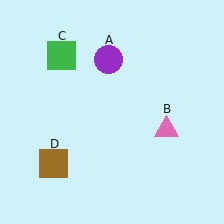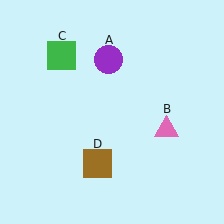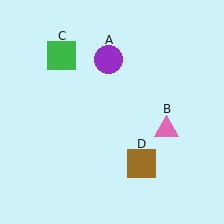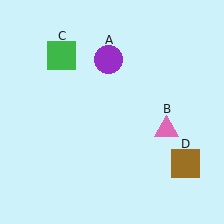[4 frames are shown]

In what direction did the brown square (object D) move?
The brown square (object D) moved right.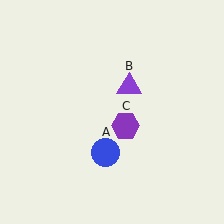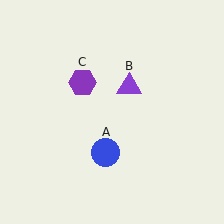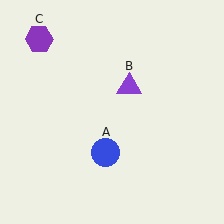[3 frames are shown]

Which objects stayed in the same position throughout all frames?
Blue circle (object A) and purple triangle (object B) remained stationary.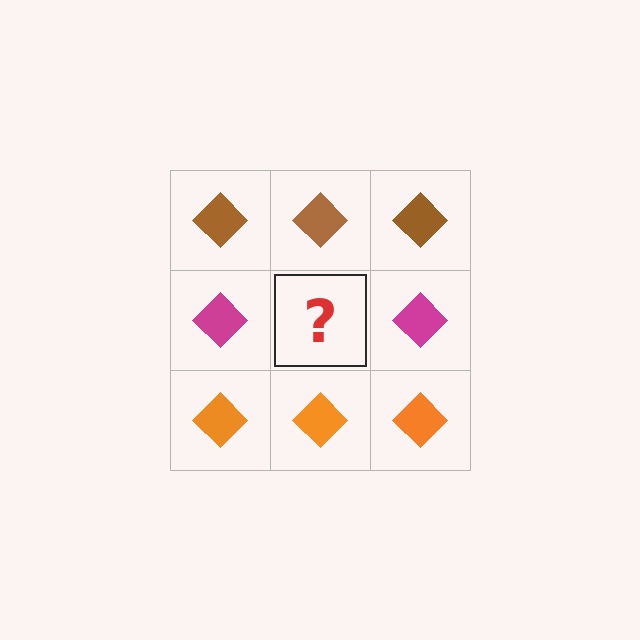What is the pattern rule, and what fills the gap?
The rule is that each row has a consistent color. The gap should be filled with a magenta diamond.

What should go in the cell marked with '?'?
The missing cell should contain a magenta diamond.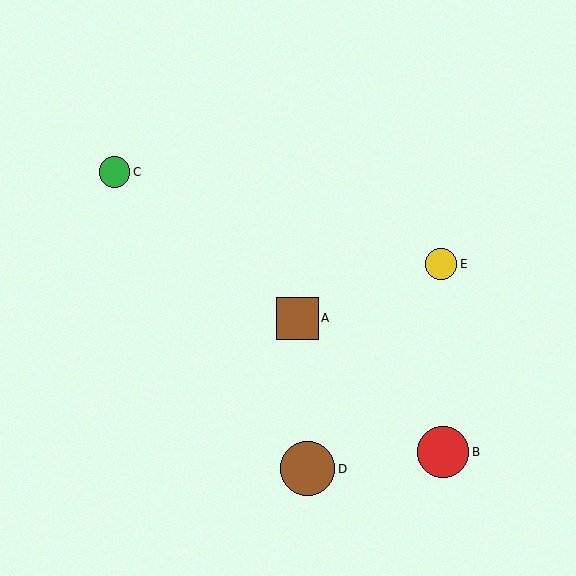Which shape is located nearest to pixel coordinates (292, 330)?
The brown square (labeled A) at (297, 318) is nearest to that location.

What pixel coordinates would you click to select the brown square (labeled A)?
Click at (297, 318) to select the brown square A.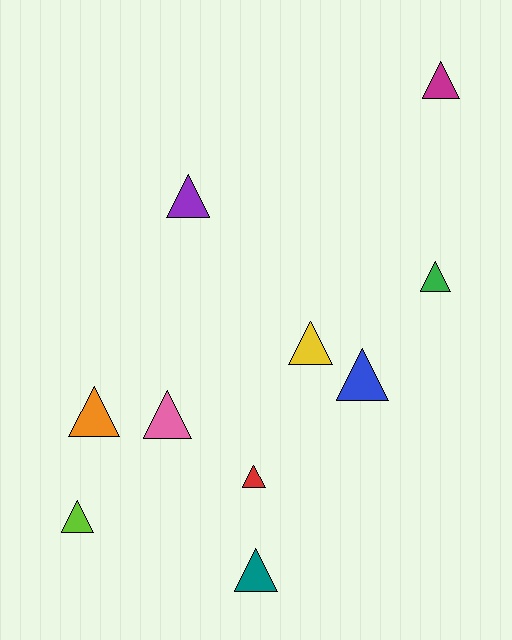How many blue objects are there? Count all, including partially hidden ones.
There is 1 blue object.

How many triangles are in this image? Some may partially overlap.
There are 10 triangles.